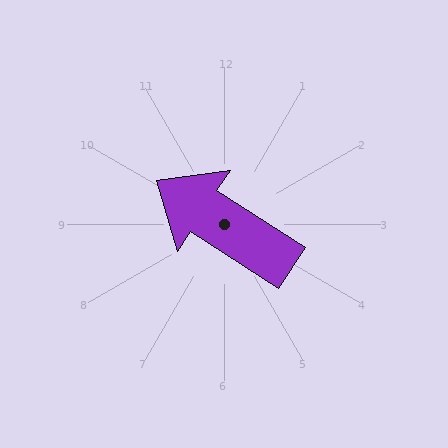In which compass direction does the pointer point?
Northwest.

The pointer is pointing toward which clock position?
Roughly 10 o'clock.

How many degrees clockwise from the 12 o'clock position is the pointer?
Approximately 303 degrees.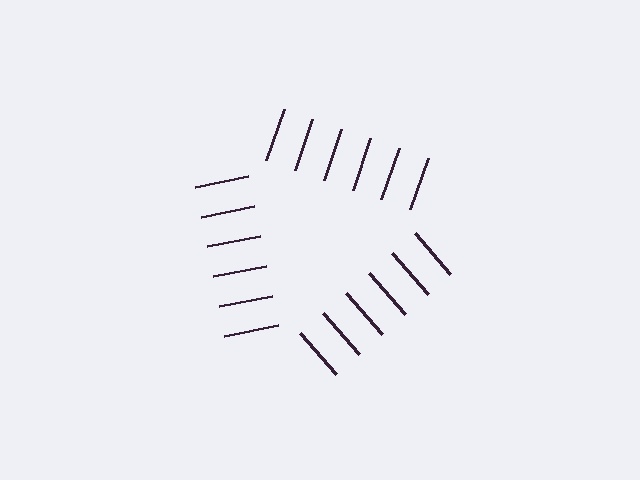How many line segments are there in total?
18 — 6 along each of the 3 edges.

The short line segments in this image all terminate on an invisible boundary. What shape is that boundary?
An illusory triangle — the line segments terminate on its edges but no continuous stroke is drawn.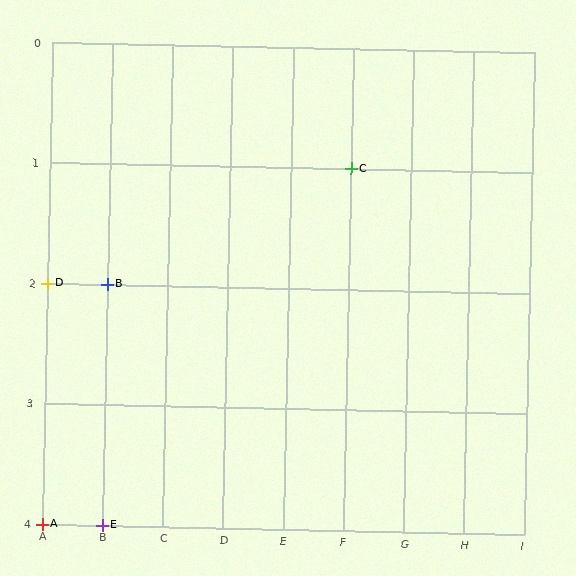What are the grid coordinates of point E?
Point E is at grid coordinates (B, 4).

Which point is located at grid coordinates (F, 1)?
Point C is at (F, 1).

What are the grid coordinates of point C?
Point C is at grid coordinates (F, 1).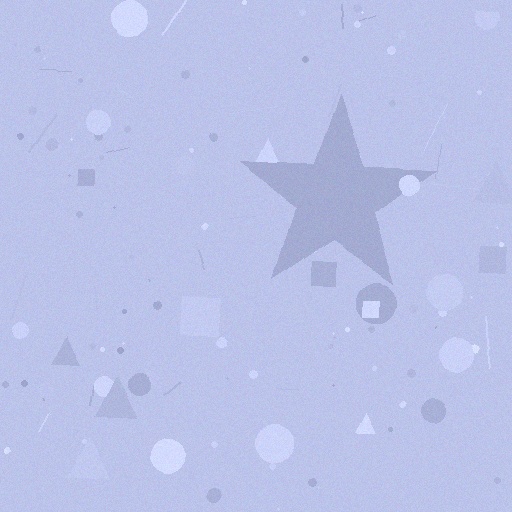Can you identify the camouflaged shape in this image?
The camouflaged shape is a star.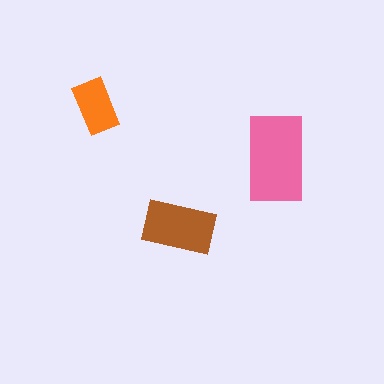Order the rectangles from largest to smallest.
the pink one, the brown one, the orange one.